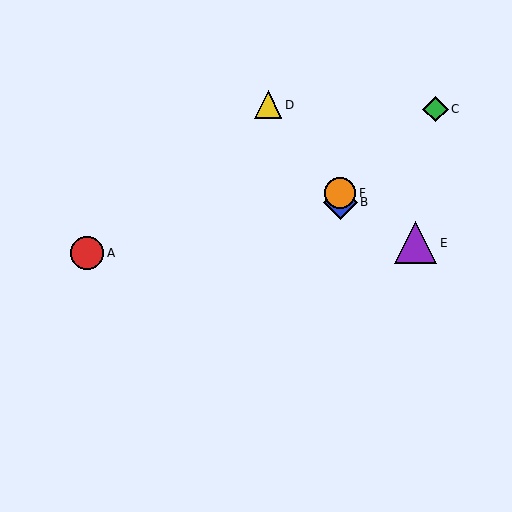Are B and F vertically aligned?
Yes, both are at x≈340.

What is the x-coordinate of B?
Object B is at x≈340.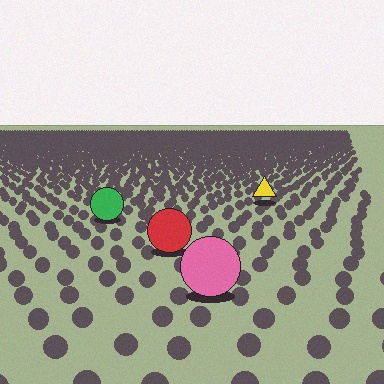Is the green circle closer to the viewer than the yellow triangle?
Yes. The green circle is closer — you can tell from the texture gradient: the ground texture is coarser near it.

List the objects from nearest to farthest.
From nearest to farthest: the pink circle, the red circle, the green circle, the yellow triangle.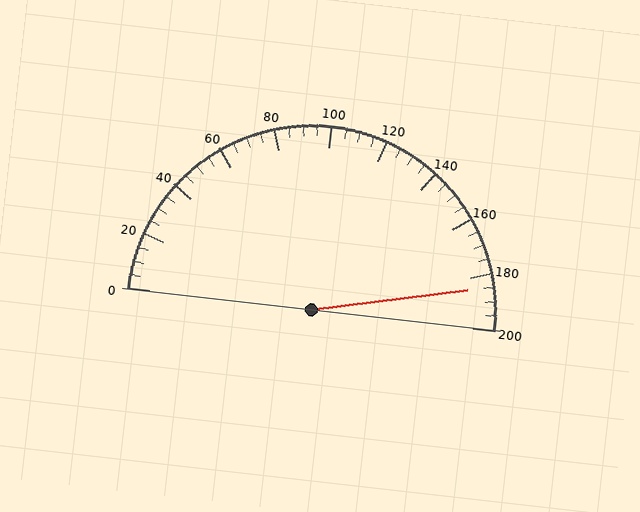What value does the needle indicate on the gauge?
The needle indicates approximately 185.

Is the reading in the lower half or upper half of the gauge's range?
The reading is in the upper half of the range (0 to 200).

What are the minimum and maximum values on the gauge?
The gauge ranges from 0 to 200.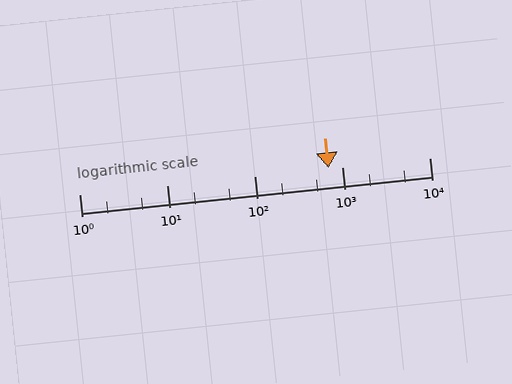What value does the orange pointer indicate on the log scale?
The pointer indicates approximately 700.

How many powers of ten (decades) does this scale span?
The scale spans 4 decades, from 1 to 10000.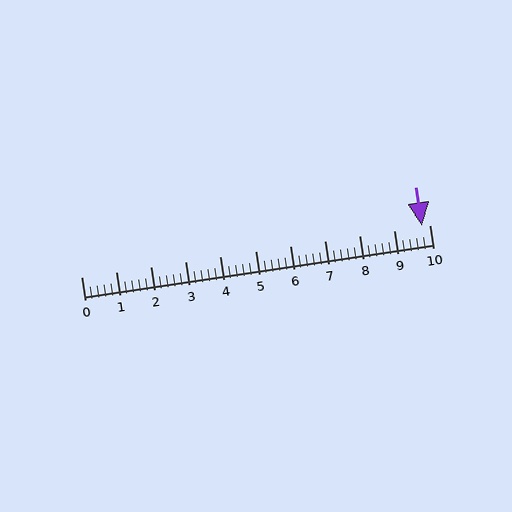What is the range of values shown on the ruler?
The ruler shows values from 0 to 10.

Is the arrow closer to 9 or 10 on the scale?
The arrow is closer to 10.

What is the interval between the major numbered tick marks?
The major tick marks are spaced 1 units apart.